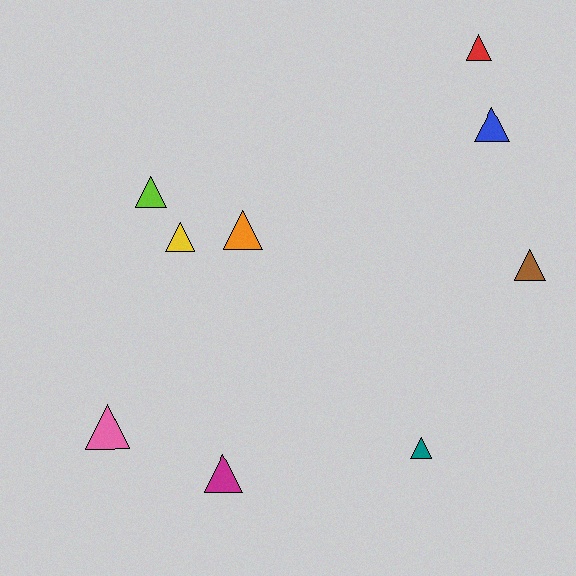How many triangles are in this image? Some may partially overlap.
There are 9 triangles.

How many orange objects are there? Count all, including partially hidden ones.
There is 1 orange object.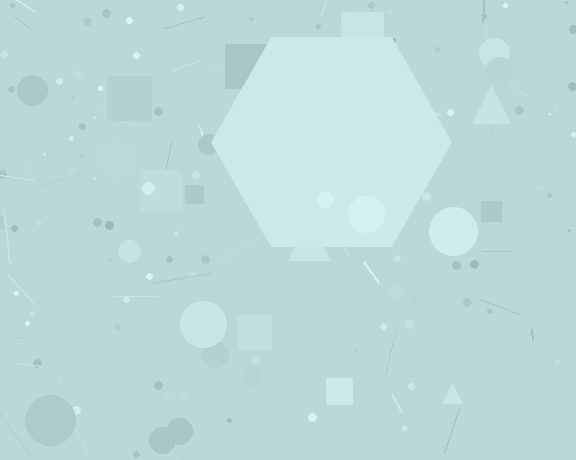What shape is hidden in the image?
A hexagon is hidden in the image.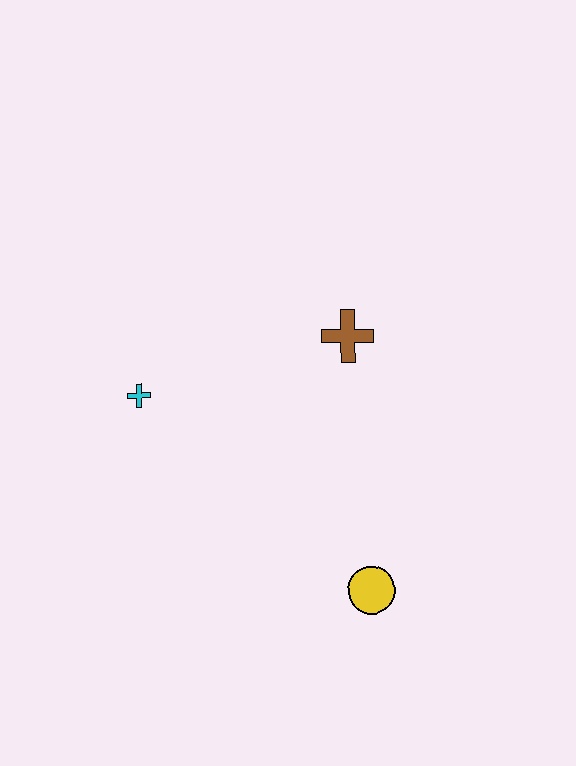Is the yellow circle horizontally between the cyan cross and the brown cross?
No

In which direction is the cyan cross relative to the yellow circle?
The cyan cross is to the left of the yellow circle.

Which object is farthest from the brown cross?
The yellow circle is farthest from the brown cross.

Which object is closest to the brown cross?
The cyan cross is closest to the brown cross.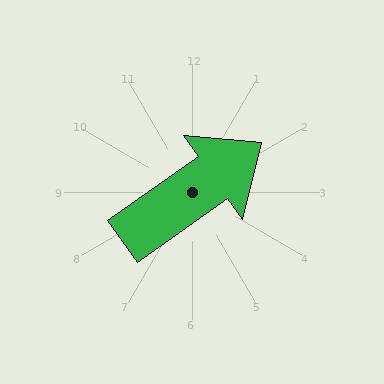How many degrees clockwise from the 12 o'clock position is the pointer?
Approximately 55 degrees.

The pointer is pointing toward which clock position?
Roughly 2 o'clock.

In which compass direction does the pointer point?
Northeast.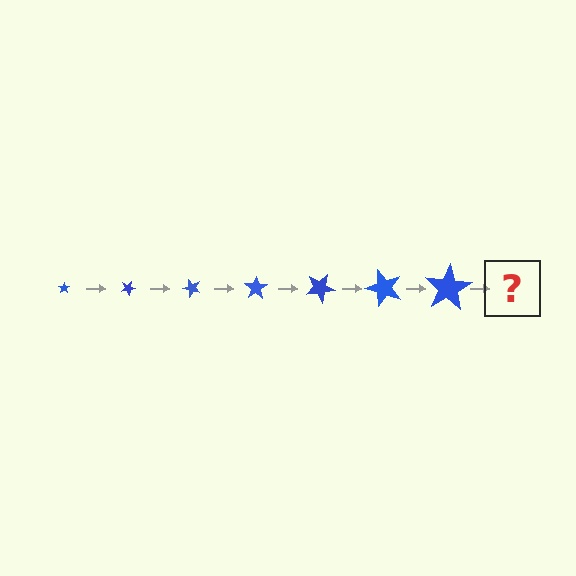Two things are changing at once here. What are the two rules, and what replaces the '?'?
The two rules are that the star grows larger each step and it rotates 25 degrees each step. The '?' should be a star, larger than the previous one and rotated 175 degrees from the start.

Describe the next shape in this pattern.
It should be a star, larger than the previous one and rotated 175 degrees from the start.